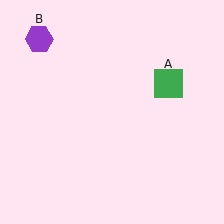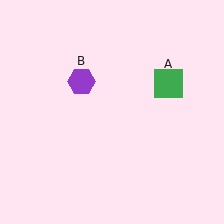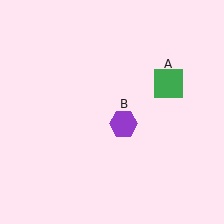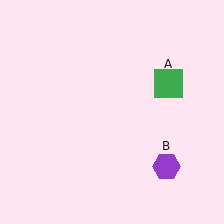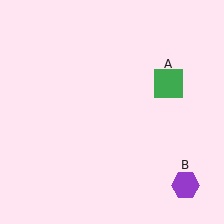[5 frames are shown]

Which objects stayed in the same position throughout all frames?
Green square (object A) remained stationary.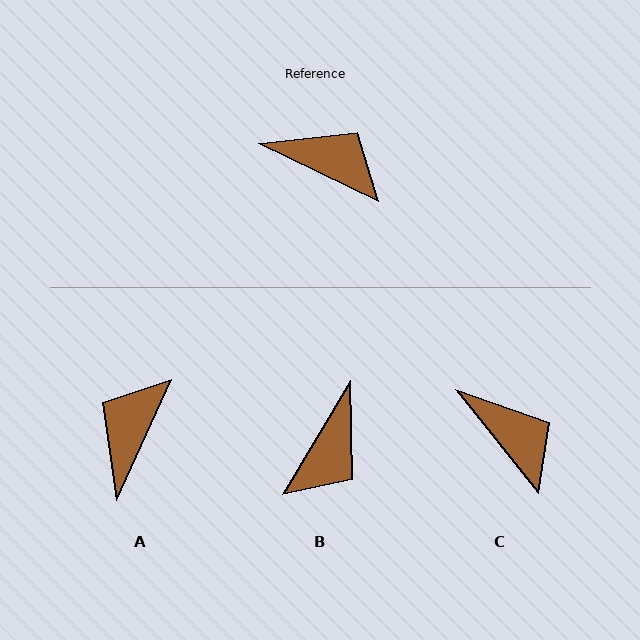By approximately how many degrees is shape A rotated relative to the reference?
Approximately 91 degrees counter-clockwise.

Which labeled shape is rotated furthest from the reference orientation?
B, about 95 degrees away.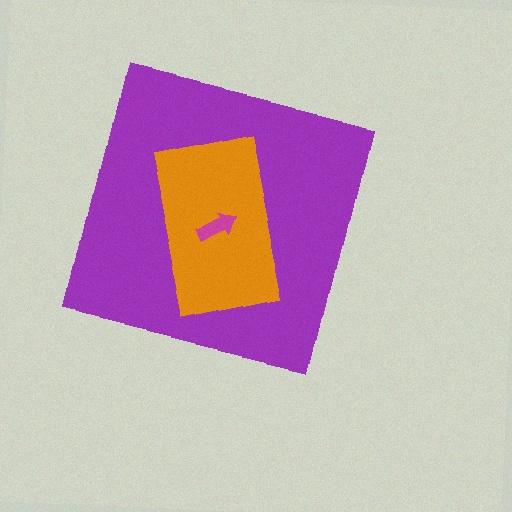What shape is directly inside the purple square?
The orange rectangle.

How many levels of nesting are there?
3.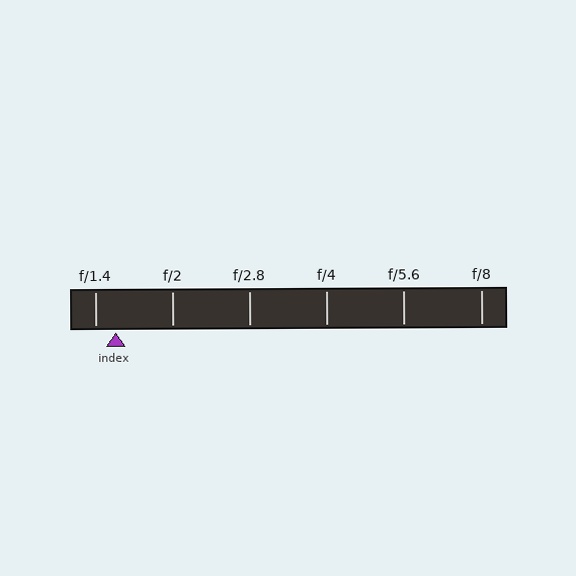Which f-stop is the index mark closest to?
The index mark is closest to f/1.4.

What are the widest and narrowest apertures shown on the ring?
The widest aperture shown is f/1.4 and the narrowest is f/8.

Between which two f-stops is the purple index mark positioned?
The index mark is between f/1.4 and f/2.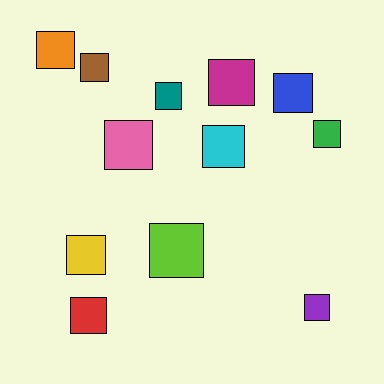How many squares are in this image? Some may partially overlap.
There are 12 squares.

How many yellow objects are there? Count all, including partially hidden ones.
There is 1 yellow object.